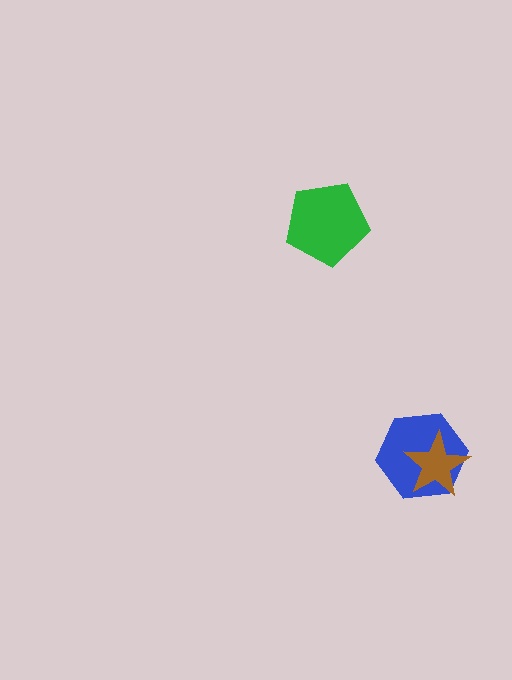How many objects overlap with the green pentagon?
0 objects overlap with the green pentagon.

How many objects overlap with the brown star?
1 object overlaps with the brown star.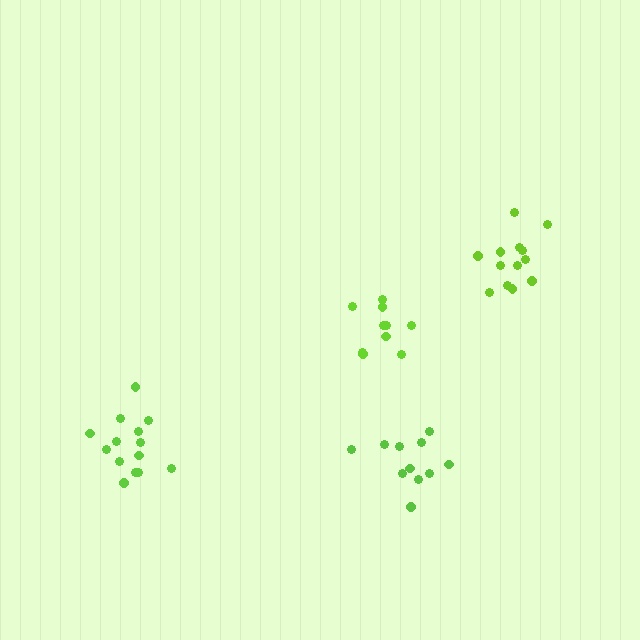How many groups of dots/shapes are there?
There are 4 groups.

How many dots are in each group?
Group 1: 13 dots, Group 2: 11 dots, Group 3: 10 dots, Group 4: 14 dots (48 total).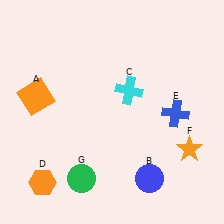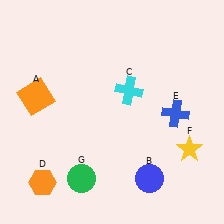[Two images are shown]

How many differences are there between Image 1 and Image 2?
There is 1 difference between the two images.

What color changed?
The star (F) changed from orange in Image 1 to yellow in Image 2.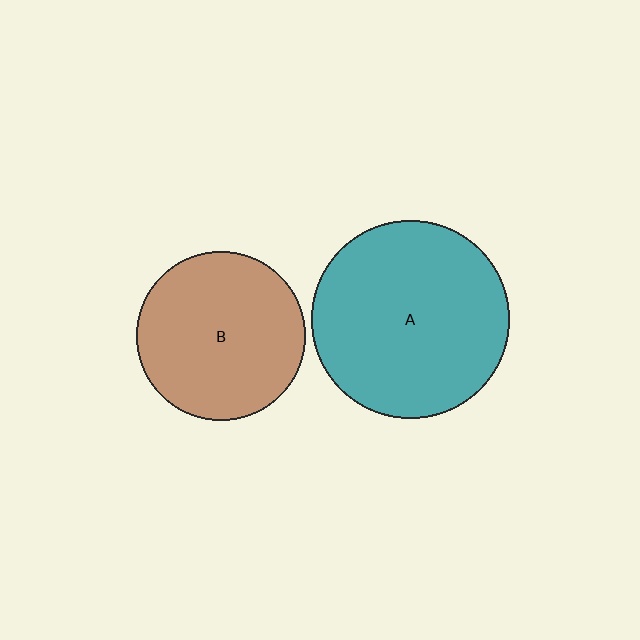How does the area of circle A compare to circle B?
Approximately 1.4 times.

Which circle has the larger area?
Circle A (teal).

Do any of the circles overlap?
No, none of the circles overlap.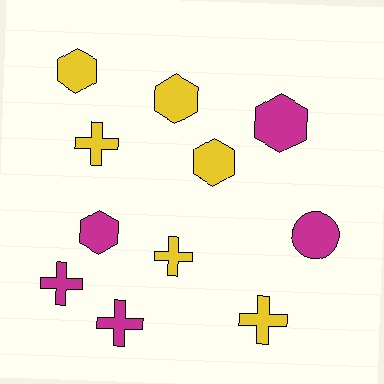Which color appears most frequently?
Yellow, with 6 objects.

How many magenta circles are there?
There is 1 magenta circle.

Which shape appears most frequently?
Hexagon, with 5 objects.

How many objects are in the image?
There are 11 objects.